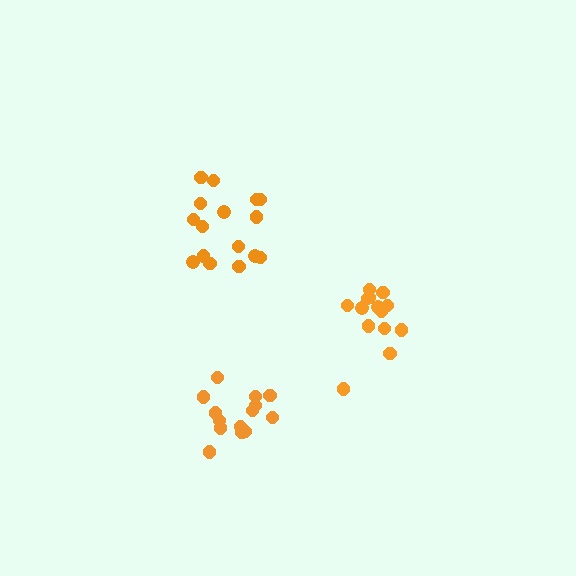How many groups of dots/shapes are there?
There are 3 groups.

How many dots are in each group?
Group 1: 14 dots, Group 2: 16 dots, Group 3: 14 dots (44 total).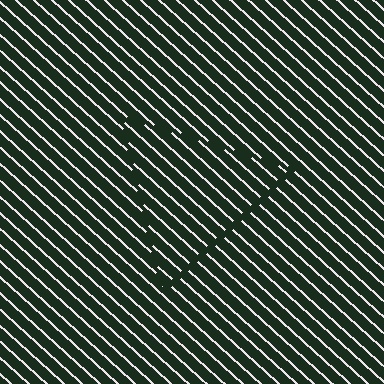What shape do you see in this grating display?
An illusory triangle. The interior of the shape contains the same grating, shifted by half a period — the contour is defined by the phase discontinuity where line-ends from the inner and outer gratings abut.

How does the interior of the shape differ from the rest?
The interior of the shape contains the same grating, shifted by half a period — the contour is defined by the phase discontinuity where line-ends from the inner and outer gratings abut.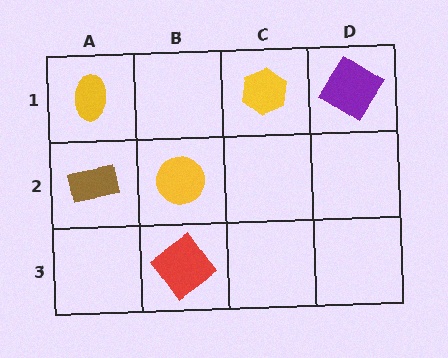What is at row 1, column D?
A purple diamond.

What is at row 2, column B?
A yellow circle.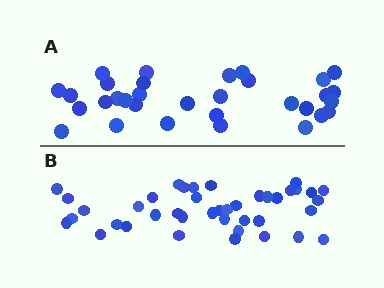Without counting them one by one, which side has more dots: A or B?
Region B (the bottom region) has more dots.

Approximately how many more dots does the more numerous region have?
Region B has roughly 8 or so more dots than region A.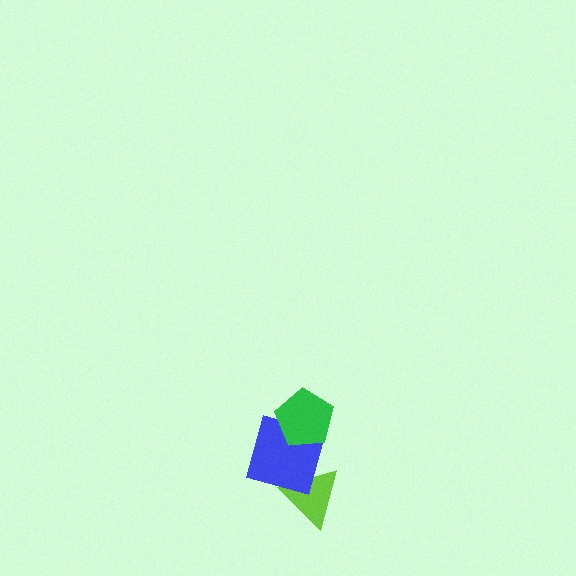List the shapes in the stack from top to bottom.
From top to bottom: the green pentagon, the blue square, the lime triangle.